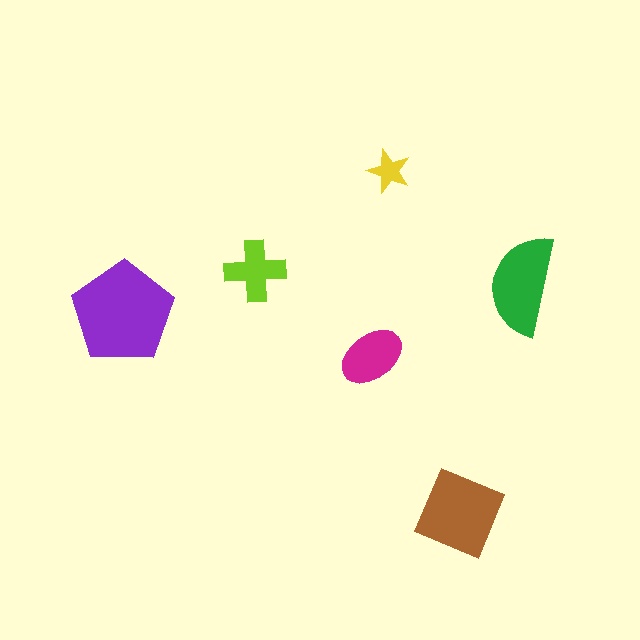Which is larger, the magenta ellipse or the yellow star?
The magenta ellipse.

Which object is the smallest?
The yellow star.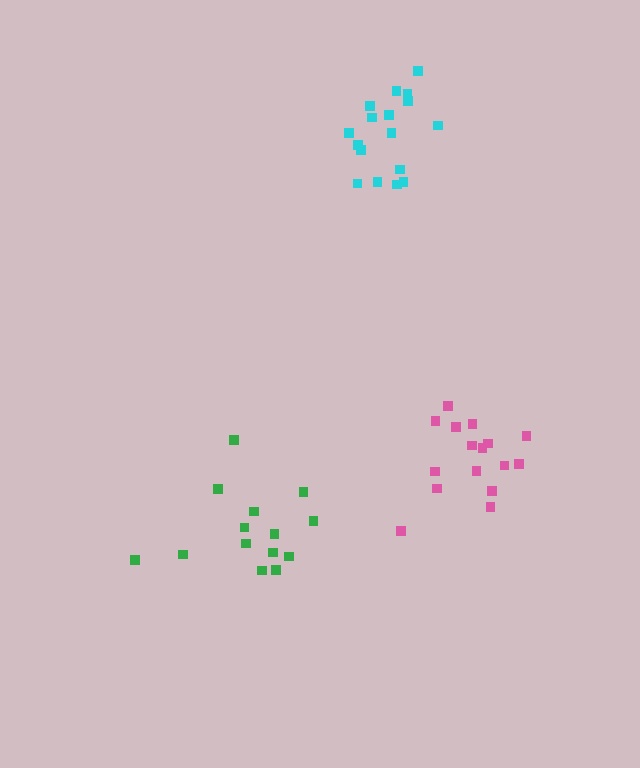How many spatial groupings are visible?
There are 3 spatial groupings.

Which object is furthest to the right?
The pink cluster is rightmost.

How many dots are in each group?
Group 1: 16 dots, Group 2: 14 dots, Group 3: 17 dots (47 total).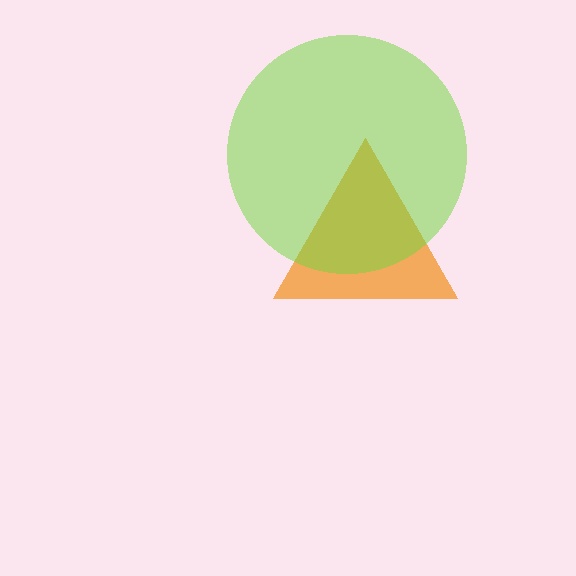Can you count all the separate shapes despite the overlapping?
Yes, there are 2 separate shapes.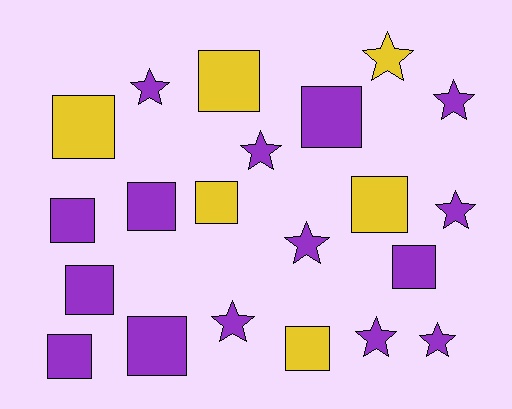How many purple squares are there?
There are 7 purple squares.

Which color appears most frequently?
Purple, with 15 objects.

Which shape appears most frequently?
Square, with 12 objects.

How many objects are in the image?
There are 21 objects.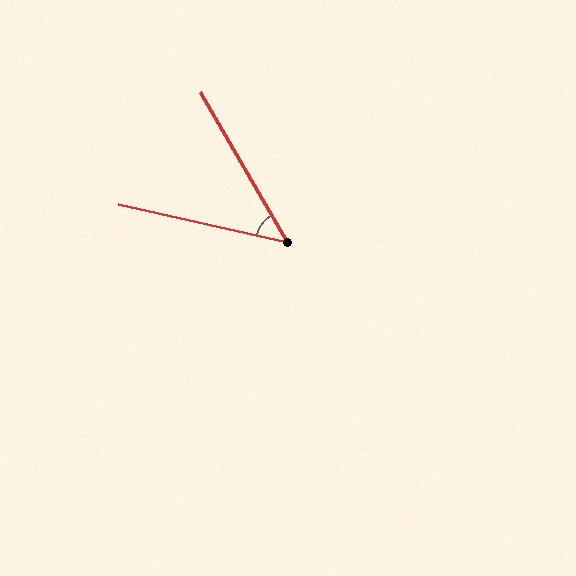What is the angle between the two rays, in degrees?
Approximately 47 degrees.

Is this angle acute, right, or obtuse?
It is acute.